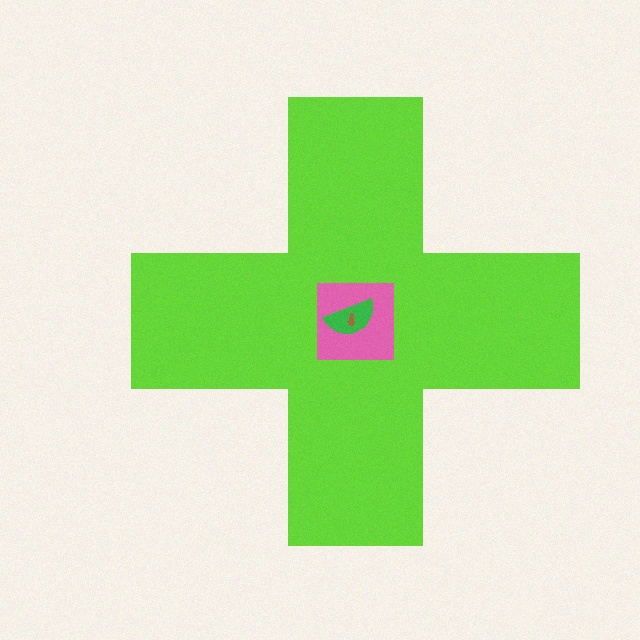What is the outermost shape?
The lime cross.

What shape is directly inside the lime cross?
The pink square.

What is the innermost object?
The brown arrow.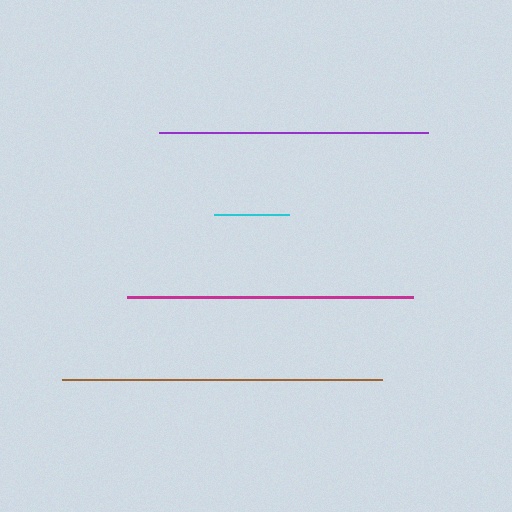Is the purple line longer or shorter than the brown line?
The brown line is longer than the purple line.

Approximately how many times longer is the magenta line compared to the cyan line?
The magenta line is approximately 3.8 times the length of the cyan line.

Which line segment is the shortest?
The cyan line is the shortest at approximately 75 pixels.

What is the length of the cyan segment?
The cyan segment is approximately 75 pixels long.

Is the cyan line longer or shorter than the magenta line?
The magenta line is longer than the cyan line.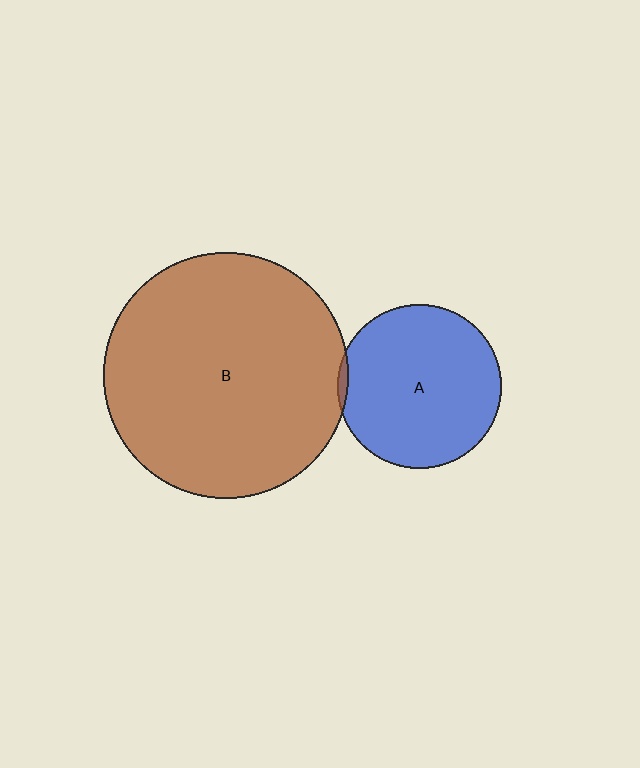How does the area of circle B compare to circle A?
Approximately 2.2 times.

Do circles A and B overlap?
Yes.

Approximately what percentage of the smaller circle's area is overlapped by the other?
Approximately 5%.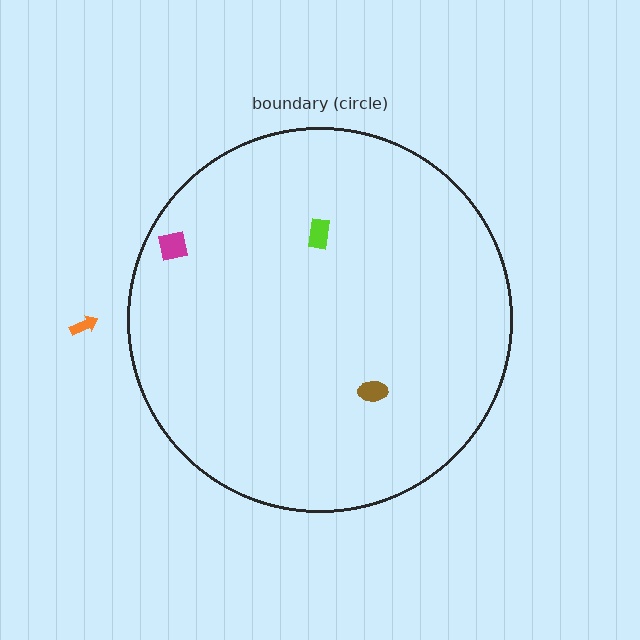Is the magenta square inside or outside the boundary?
Inside.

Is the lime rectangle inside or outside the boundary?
Inside.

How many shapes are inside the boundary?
3 inside, 1 outside.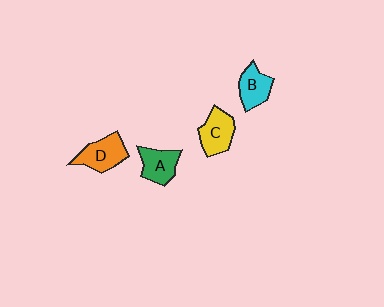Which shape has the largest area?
Shape D (orange).